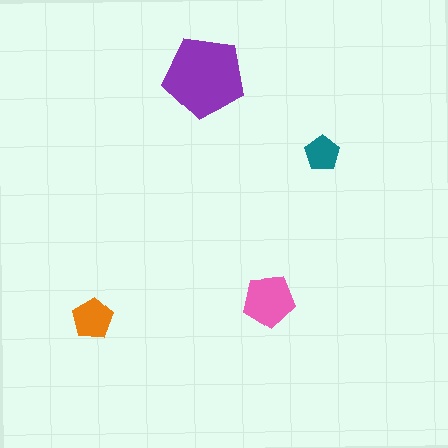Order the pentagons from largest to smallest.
the purple one, the pink one, the orange one, the teal one.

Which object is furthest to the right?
The teal pentagon is rightmost.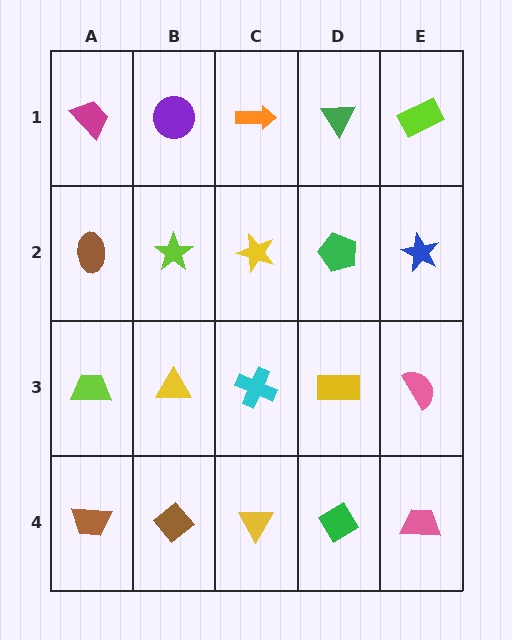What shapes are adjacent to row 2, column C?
An orange arrow (row 1, column C), a cyan cross (row 3, column C), a lime star (row 2, column B), a green pentagon (row 2, column D).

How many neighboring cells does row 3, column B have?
4.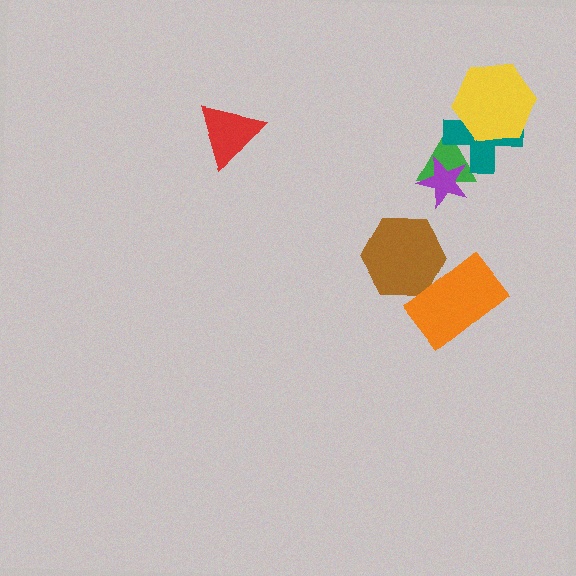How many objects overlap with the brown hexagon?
1 object overlaps with the brown hexagon.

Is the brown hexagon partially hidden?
Yes, it is partially covered by another shape.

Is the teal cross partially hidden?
Yes, it is partially covered by another shape.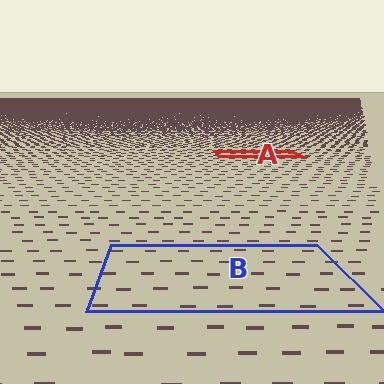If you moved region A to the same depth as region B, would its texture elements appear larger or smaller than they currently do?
They would appear larger. At a closer depth, the same texture elements are projected at a bigger on-screen size.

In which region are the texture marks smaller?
The texture marks are smaller in region A, because it is farther away.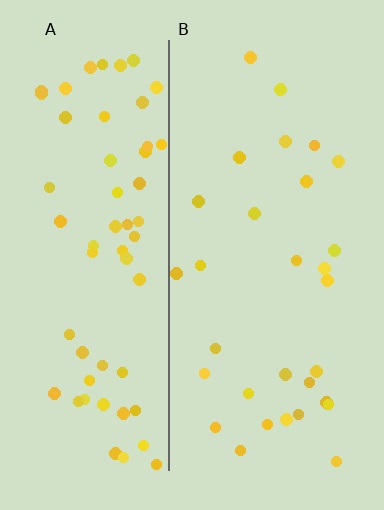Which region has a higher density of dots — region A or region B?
A (the left).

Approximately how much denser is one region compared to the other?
Approximately 2.1× — region A over region B.